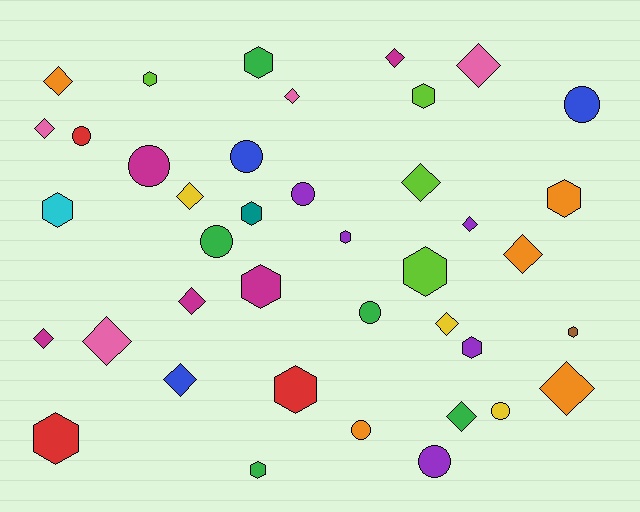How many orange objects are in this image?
There are 5 orange objects.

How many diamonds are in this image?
There are 16 diamonds.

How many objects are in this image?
There are 40 objects.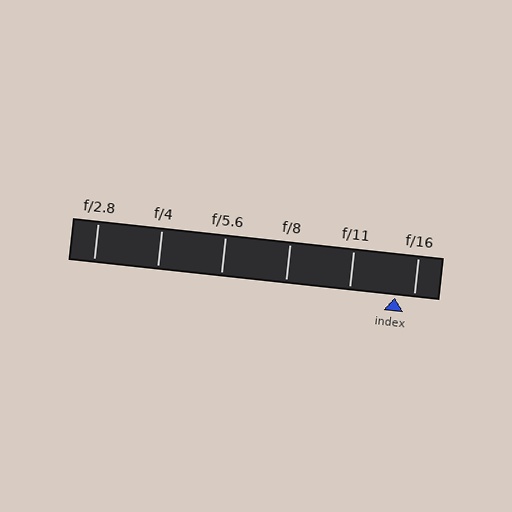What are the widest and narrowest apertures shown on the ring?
The widest aperture shown is f/2.8 and the narrowest is f/16.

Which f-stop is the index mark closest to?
The index mark is closest to f/16.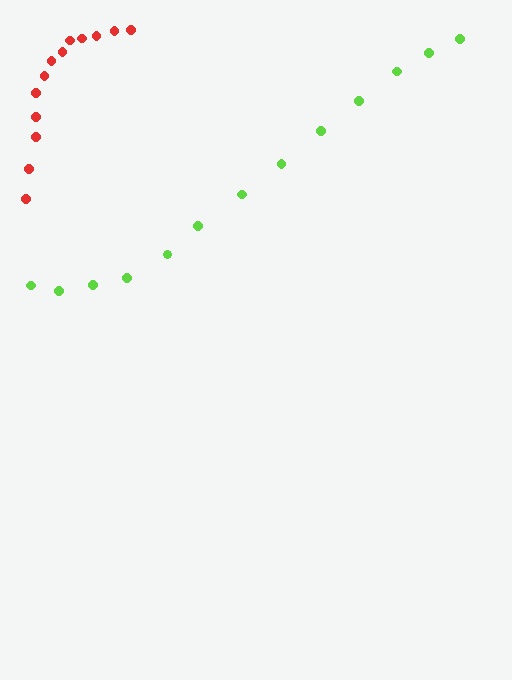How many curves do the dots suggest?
There are 2 distinct paths.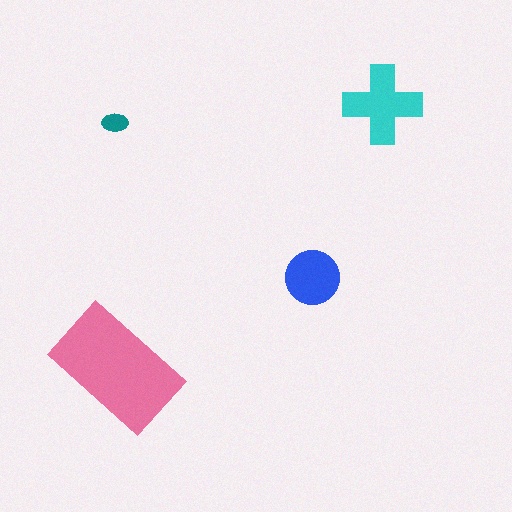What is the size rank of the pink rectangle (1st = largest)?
1st.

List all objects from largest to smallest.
The pink rectangle, the cyan cross, the blue circle, the teal ellipse.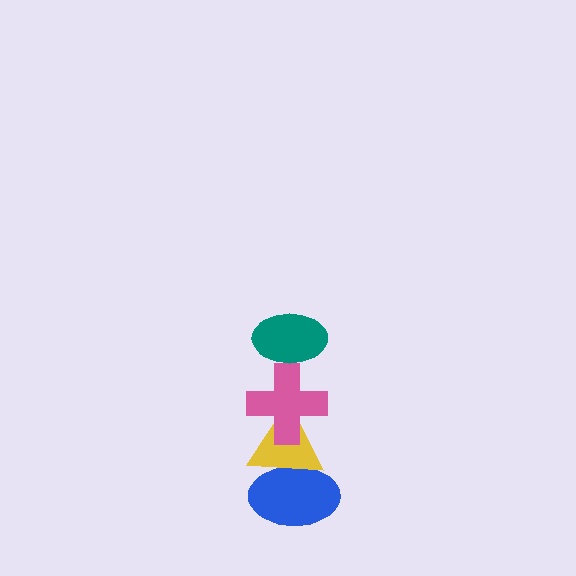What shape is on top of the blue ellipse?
The yellow triangle is on top of the blue ellipse.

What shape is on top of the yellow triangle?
The pink cross is on top of the yellow triangle.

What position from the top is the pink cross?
The pink cross is 2nd from the top.